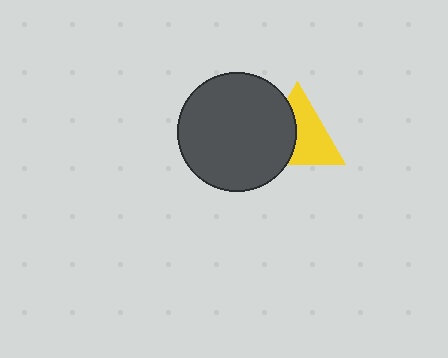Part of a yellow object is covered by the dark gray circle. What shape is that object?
It is a triangle.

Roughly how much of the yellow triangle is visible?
About half of it is visible (roughly 58%).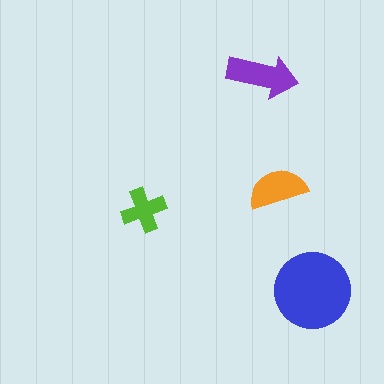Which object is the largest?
The blue circle.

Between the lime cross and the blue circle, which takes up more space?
The blue circle.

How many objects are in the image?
There are 4 objects in the image.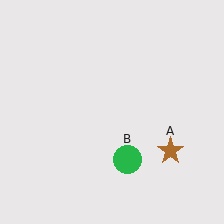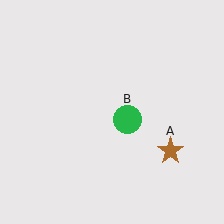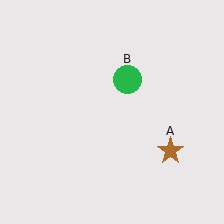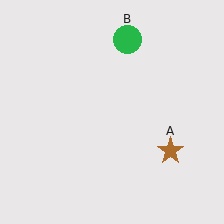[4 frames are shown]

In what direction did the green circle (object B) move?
The green circle (object B) moved up.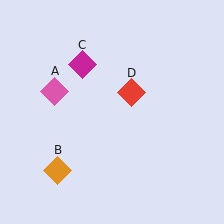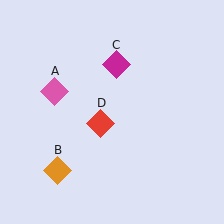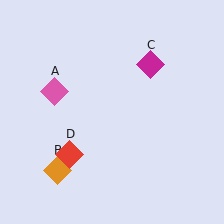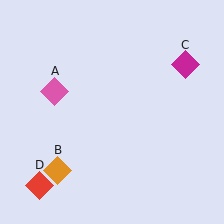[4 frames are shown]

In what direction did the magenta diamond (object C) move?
The magenta diamond (object C) moved right.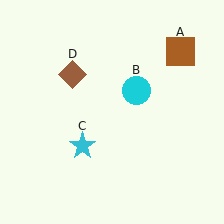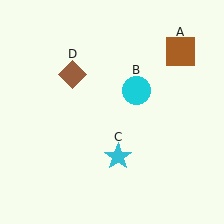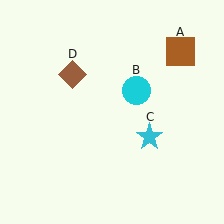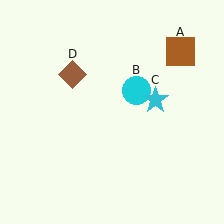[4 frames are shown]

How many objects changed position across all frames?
1 object changed position: cyan star (object C).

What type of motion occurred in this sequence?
The cyan star (object C) rotated counterclockwise around the center of the scene.